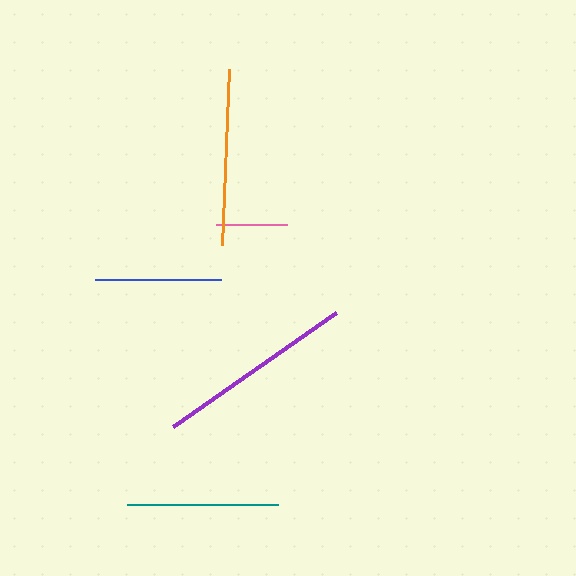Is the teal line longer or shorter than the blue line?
The teal line is longer than the blue line.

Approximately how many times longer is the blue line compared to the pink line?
The blue line is approximately 1.8 times the length of the pink line.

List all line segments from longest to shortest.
From longest to shortest: purple, orange, teal, blue, pink.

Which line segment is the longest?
The purple line is the longest at approximately 199 pixels.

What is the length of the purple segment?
The purple segment is approximately 199 pixels long.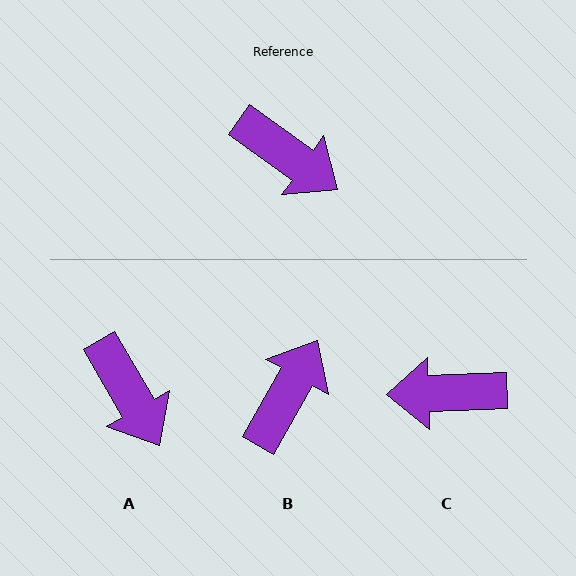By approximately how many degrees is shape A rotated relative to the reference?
Approximately 24 degrees clockwise.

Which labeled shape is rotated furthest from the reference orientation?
C, about 143 degrees away.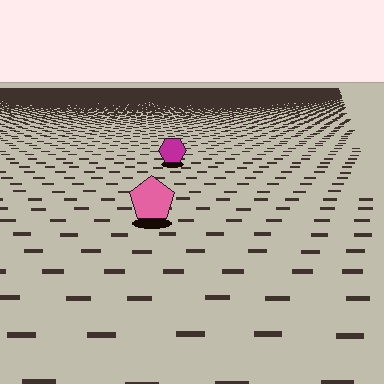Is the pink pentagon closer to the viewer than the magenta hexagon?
Yes. The pink pentagon is closer — you can tell from the texture gradient: the ground texture is coarser near it.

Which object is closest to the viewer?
The pink pentagon is closest. The texture marks near it are larger and more spread out.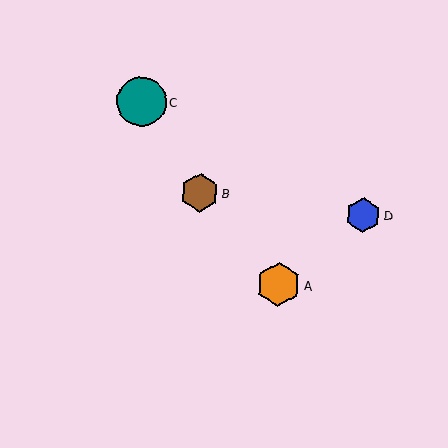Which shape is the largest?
The teal circle (labeled C) is the largest.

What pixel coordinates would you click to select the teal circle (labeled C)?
Click at (142, 101) to select the teal circle C.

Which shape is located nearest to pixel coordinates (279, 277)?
The orange hexagon (labeled A) at (279, 285) is nearest to that location.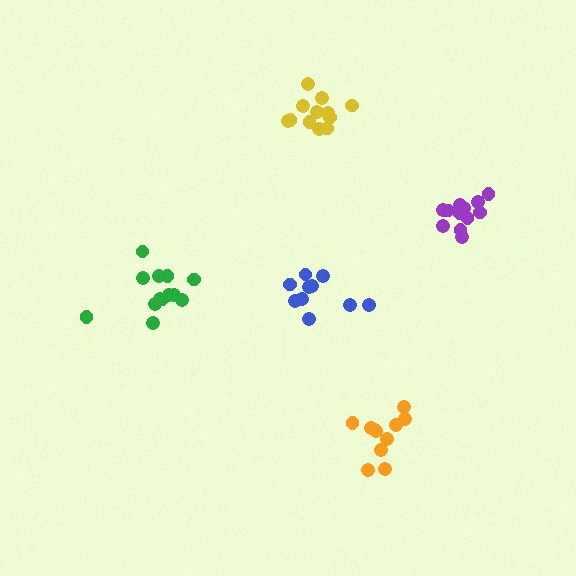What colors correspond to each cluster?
The clusters are colored: orange, green, yellow, blue, purple.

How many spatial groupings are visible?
There are 5 spatial groupings.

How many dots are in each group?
Group 1: 11 dots, Group 2: 13 dots, Group 3: 12 dots, Group 4: 10 dots, Group 5: 13 dots (59 total).